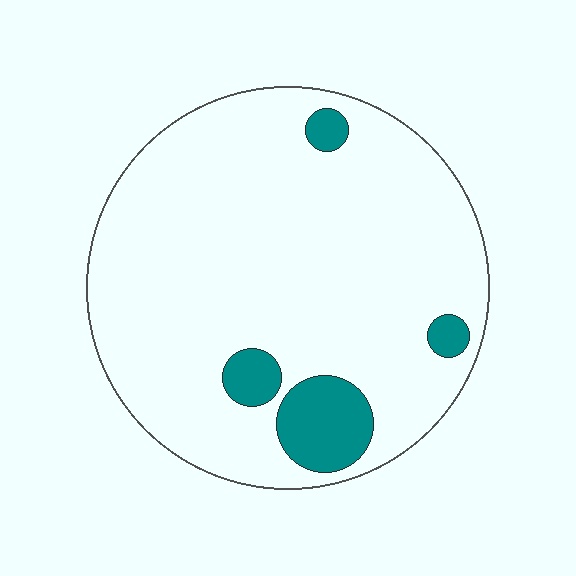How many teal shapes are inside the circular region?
4.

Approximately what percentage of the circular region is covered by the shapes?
Approximately 10%.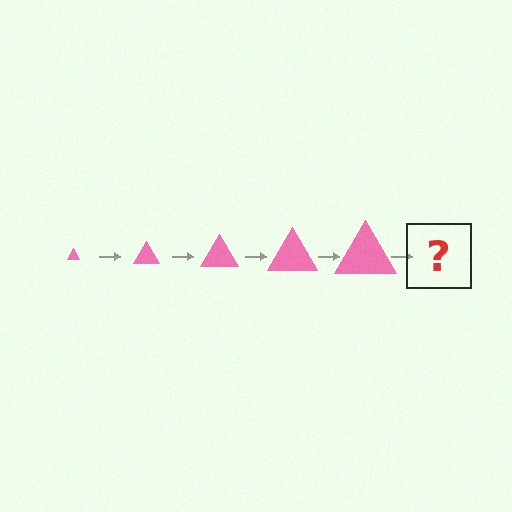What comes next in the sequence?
The next element should be a pink triangle, larger than the previous one.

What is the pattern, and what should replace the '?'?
The pattern is that the triangle gets progressively larger each step. The '?' should be a pink triangle, larger than the previous one.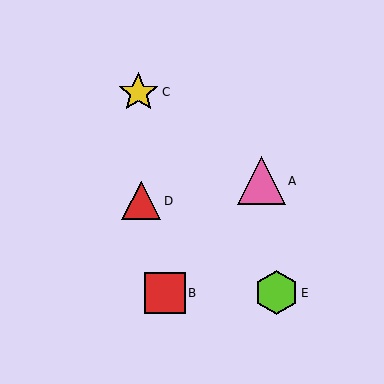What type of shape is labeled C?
Shape C is a yellow star.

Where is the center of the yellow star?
The center of the yellow star is at (138, 92).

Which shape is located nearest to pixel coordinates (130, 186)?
The red triangle (labeled D) at (141, 201) is nearest to that location.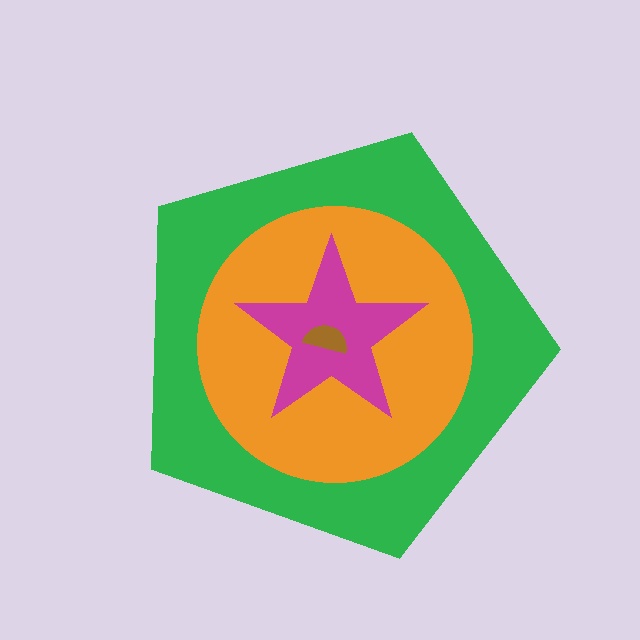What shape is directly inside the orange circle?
The magenta star.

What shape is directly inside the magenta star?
The brown semicircle.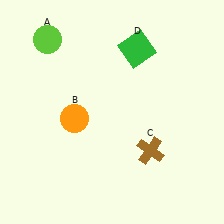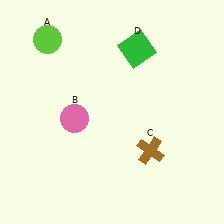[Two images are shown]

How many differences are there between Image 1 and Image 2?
There is 1 difference between the two images.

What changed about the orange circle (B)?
In Image 1, B is orange. In Image 2, it changed to pink.